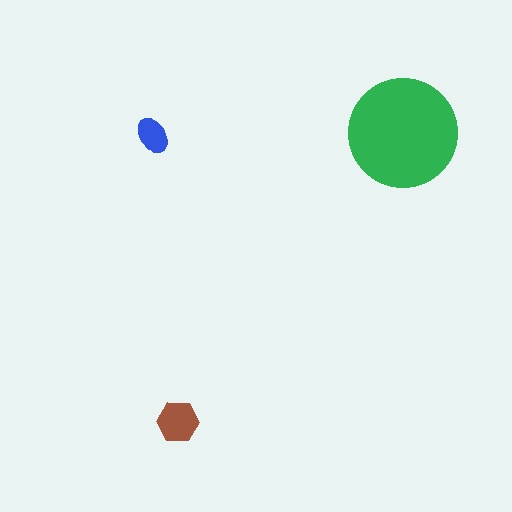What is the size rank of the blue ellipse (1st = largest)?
3rd.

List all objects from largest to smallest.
The green circle, the brown hexagon, the blue ellipse.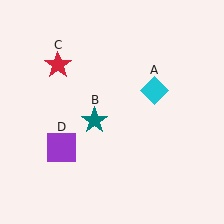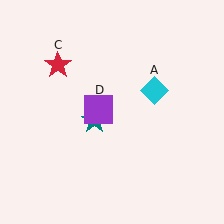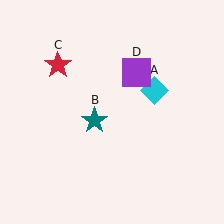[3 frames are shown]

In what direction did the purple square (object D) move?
The purple square (object D) moved up and to the right.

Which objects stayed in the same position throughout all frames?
Cyan diamond (object A) and teal star (object B) and red star (object C) remained stationary.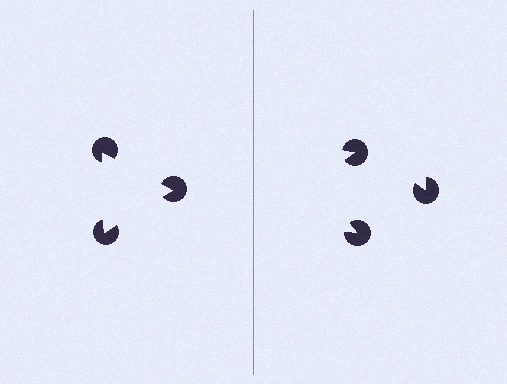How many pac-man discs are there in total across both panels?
6 — 3 on each side.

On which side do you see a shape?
An illusory triangle appears on the left side. On the right side the wedge cuts are rotated, so no coherent shape forms.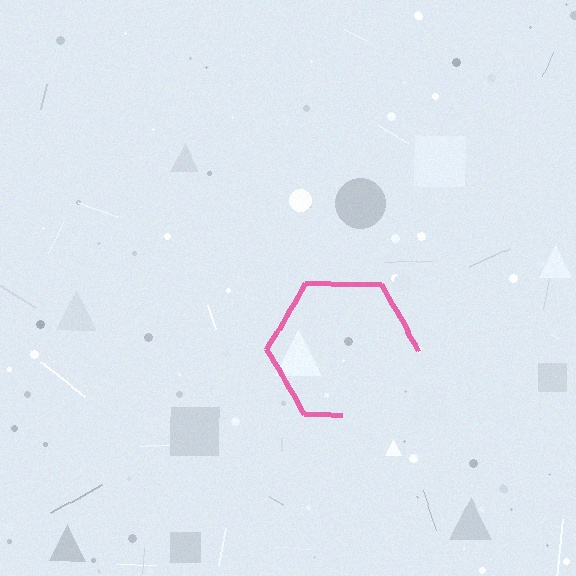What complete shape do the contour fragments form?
The contour fragments form a hexagon.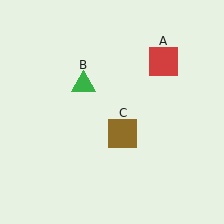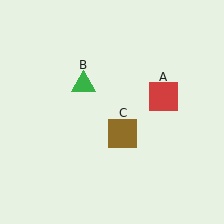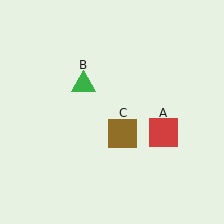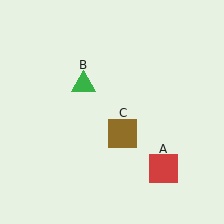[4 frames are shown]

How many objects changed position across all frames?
1 object changed position: red square (object A).